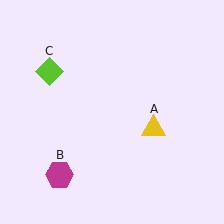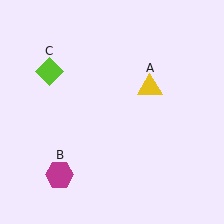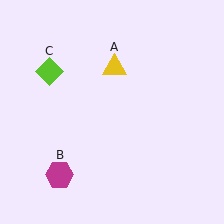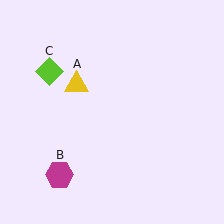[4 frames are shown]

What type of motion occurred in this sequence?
The yellow triangle (object A) rotated counterclockwise around the center of the scene.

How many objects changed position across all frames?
1 object changed position: yellow triangle (object A).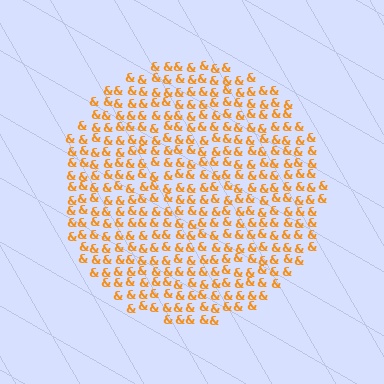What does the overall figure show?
The overall figure shows a circle.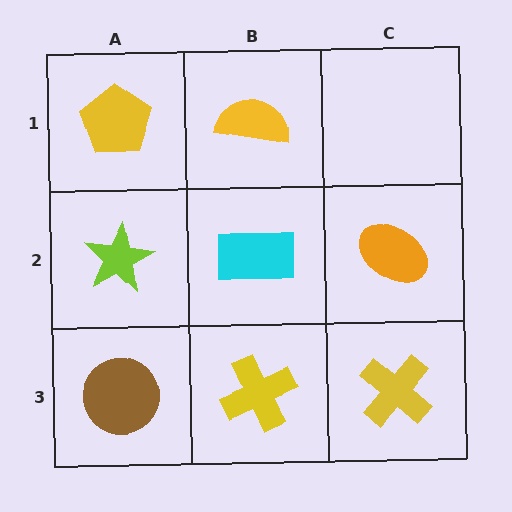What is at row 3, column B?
A yellow cross.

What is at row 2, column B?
A cyan rectangle.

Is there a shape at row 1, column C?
No, that cell is empty.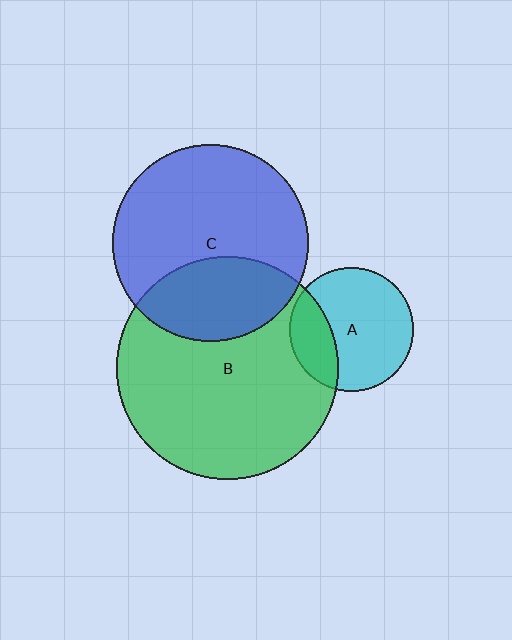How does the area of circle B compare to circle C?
Approximately 1.3 times.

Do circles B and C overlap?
Yes.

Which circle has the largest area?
Circle B (green).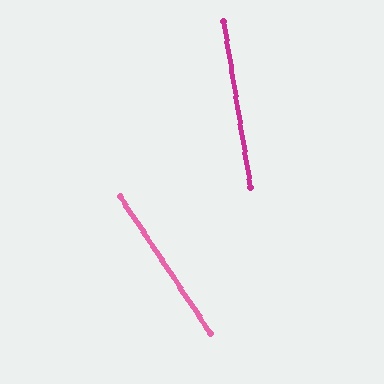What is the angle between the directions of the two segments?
Approximately 24 degrees.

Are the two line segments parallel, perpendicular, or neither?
Neither parallel nor perpendicular — they differ by about 24°.